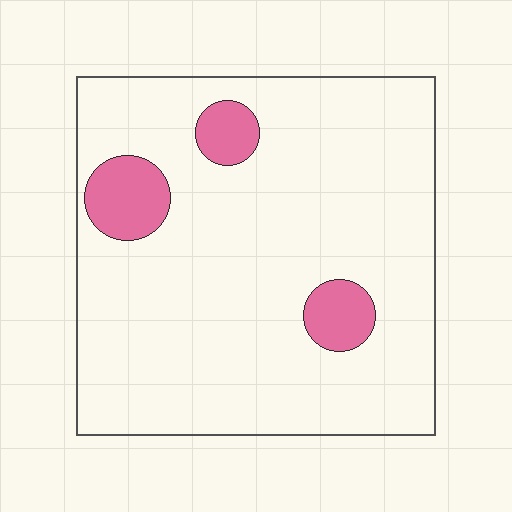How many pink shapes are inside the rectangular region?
3.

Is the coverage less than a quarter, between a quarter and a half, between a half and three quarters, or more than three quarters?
Less than a quarter.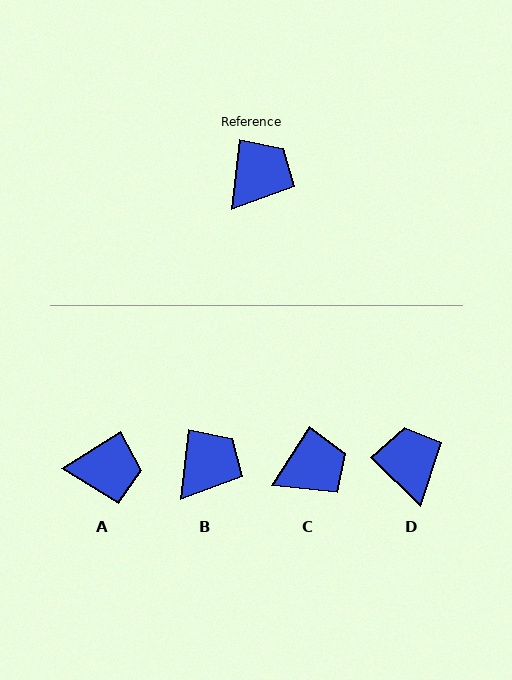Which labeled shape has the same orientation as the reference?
B.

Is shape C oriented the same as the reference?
No, it is off by about 26 degrees.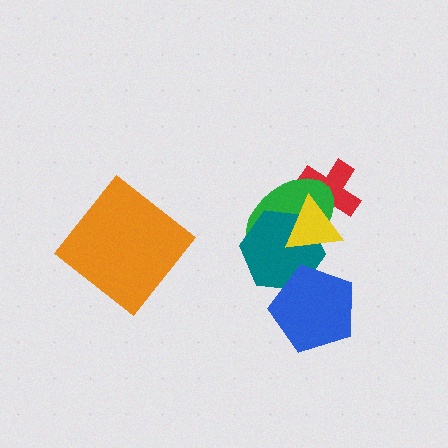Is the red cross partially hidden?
Yes, it is partially covered by another shape.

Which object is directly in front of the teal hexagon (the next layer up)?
The yellow triangle is directly in front of the teal hexagon.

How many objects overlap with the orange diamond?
0 objects overlap with the orange diamond.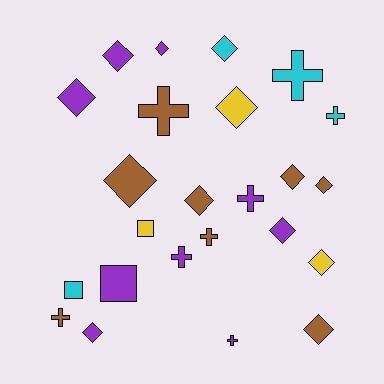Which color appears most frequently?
Purple, with 9 objects.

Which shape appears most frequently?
Diamond, with 13 objects.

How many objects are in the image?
There are 24 objects.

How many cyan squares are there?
There is 1 cyan square.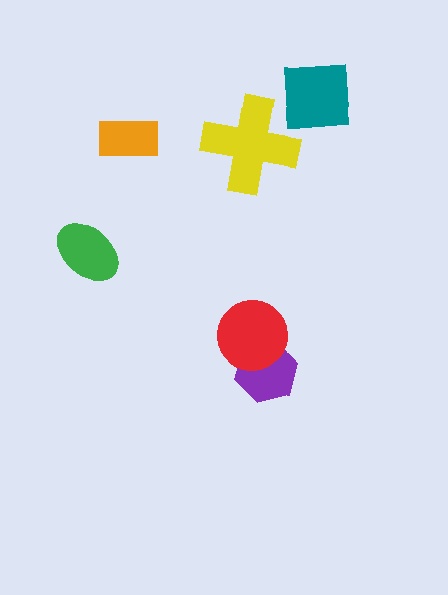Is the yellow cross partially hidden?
No, no other shape covers it.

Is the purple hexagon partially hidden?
Yes, it is partially covered by another shape.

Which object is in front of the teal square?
The yellow cross is in front of the teal square.